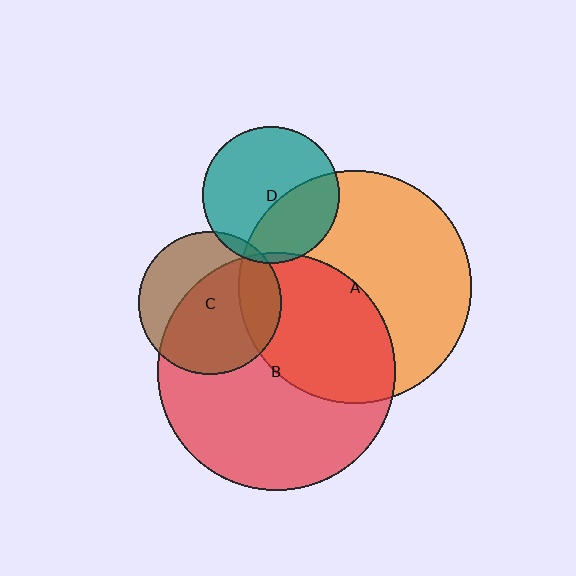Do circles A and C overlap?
Yes.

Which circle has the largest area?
Circle B (red).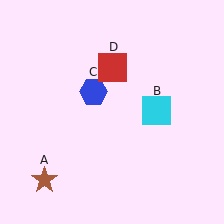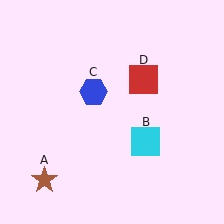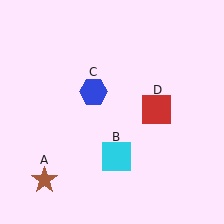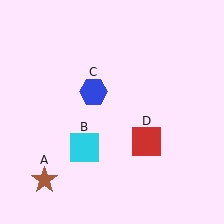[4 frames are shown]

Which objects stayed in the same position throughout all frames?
Brown star (object A) and blue hexagon (object C) remained stationary.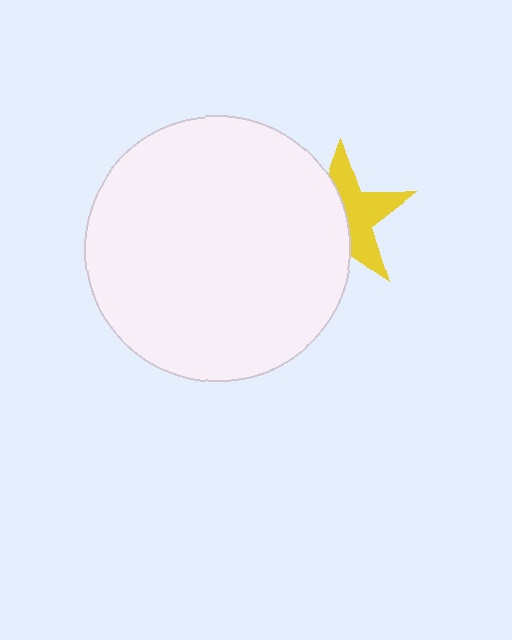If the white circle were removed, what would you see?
You would see the complete yellow star.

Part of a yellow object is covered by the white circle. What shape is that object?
It is a star.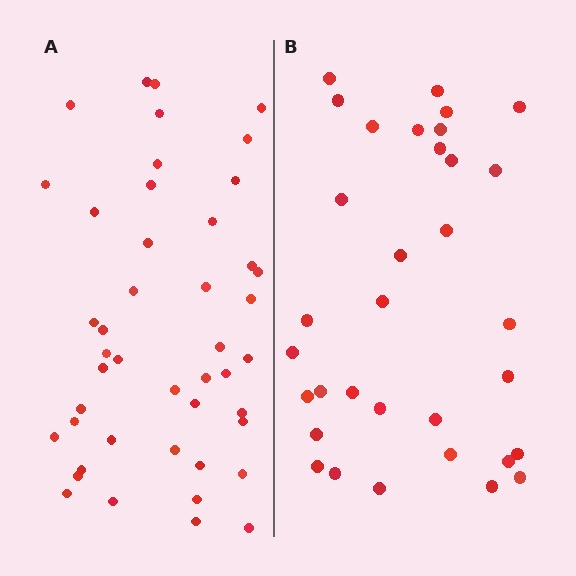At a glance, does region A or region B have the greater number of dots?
Region A (the left region) has more dots.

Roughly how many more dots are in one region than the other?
Region A has roughly 12 or so more dots than region B.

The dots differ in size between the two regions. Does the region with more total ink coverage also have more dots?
No. Region B has more total ink coverage because its dots are larger, but region A actually contains more individual dots. Total area can be misleading — the number of items is what matters here.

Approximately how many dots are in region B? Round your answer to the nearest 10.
About 30 dots. (The exact count is 33, which rounds to 30.)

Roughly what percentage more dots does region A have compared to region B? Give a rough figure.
About 35% more.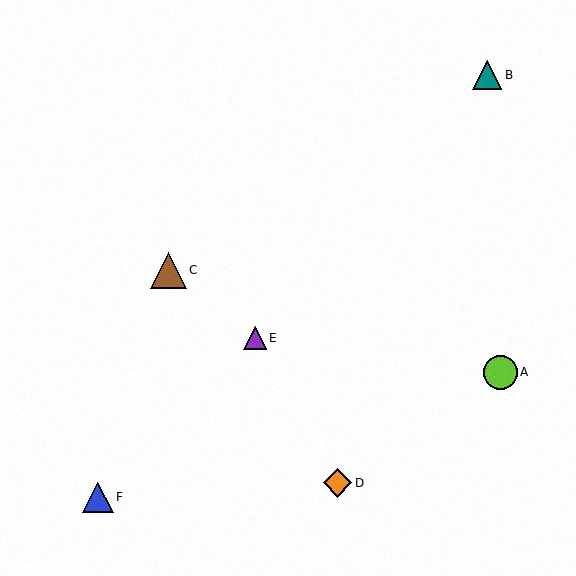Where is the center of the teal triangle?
The center of the teal triangle is at (487, 75).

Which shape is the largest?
The brown triangle (labeled C) is the largest.